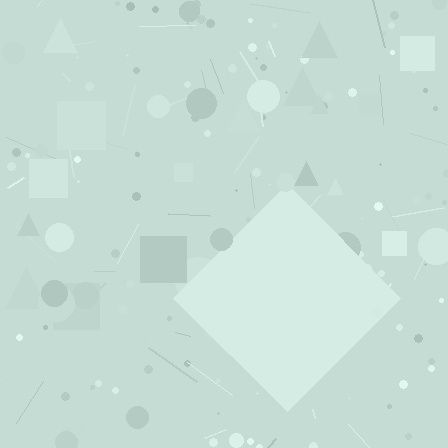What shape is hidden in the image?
A diamond is hidden in the image.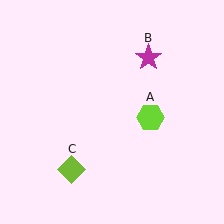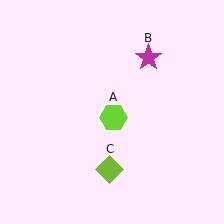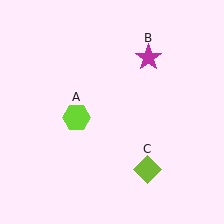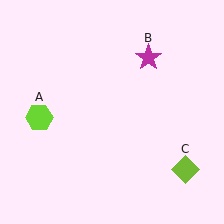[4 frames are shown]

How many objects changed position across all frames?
2 objects changed position: lime hexagon (object A), lime diamond (object C).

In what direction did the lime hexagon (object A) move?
The lime hexagon (object A) moved left.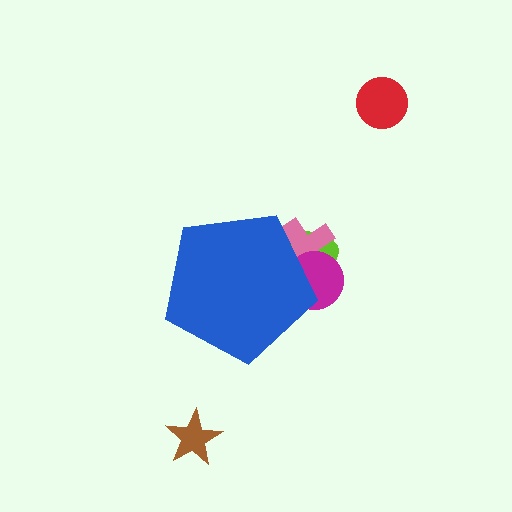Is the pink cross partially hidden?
Yes, the pink cross is partially hidden behind the blue pentagon.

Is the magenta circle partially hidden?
Yes, the magenta circle is partially hidden behind the blue pentagon.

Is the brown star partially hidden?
No, the brown star is fully visible.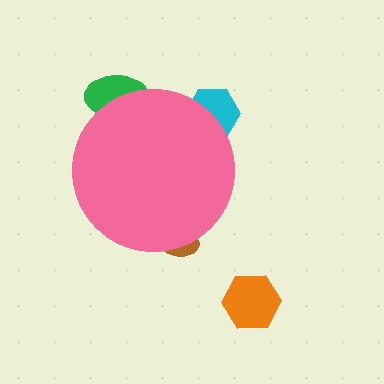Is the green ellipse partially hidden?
Yes, the green ellipse is partially hidden behind the pink circle.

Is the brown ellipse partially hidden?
Yes, the brown ellipse is partially hidden behind the pink circle.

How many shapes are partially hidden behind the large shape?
3 shapes are partially hidden.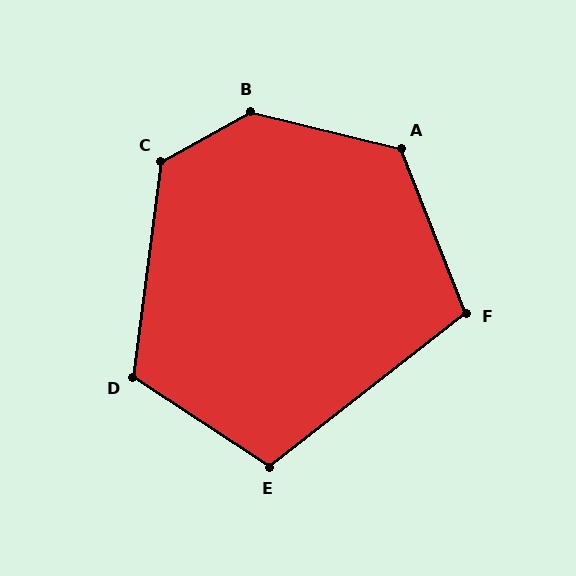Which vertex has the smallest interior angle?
F, at approximately 107 degrees.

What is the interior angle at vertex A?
Approximately 125 degrees (obtuse).